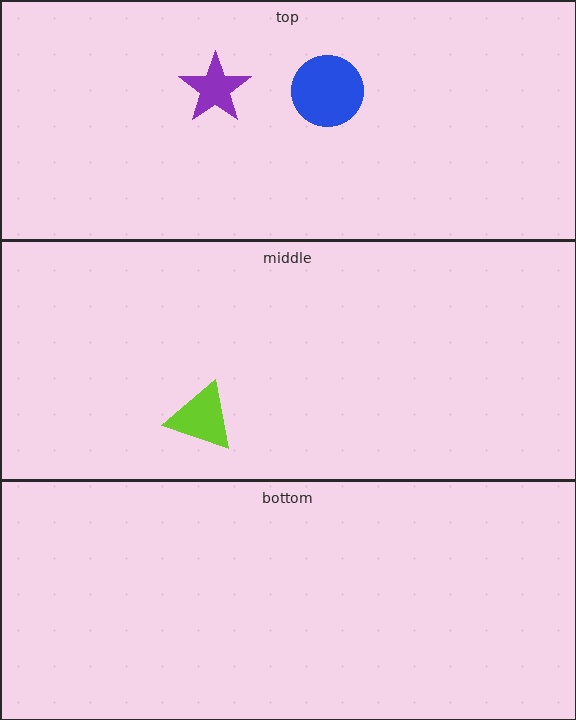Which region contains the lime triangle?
The middle region.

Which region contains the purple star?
The top region.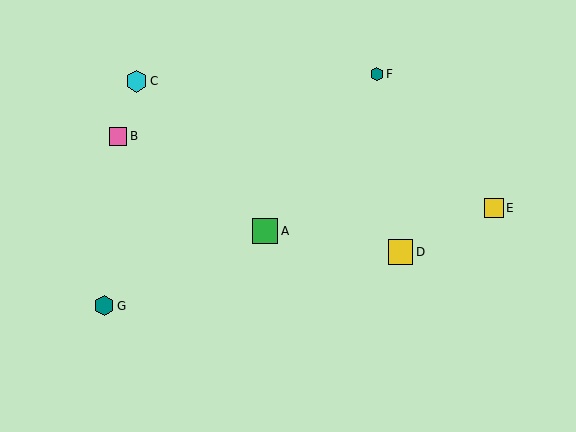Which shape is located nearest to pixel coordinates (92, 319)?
The teal hexagon (labeled G) at (104, 306) is nearest to that location.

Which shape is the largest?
The green square (labeled A) is the largest.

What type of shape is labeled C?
Shape C is a cyan hexagon.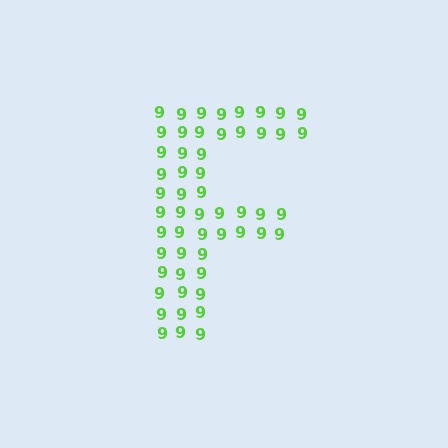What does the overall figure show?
The overall figure shows the letter F.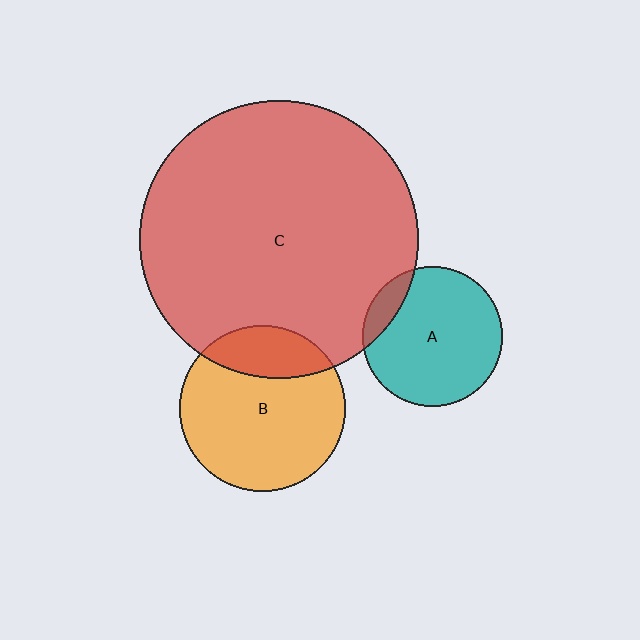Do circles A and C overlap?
Yes.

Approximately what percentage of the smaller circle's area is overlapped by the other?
Approximately 10%.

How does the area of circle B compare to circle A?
Approximately 1.4 times.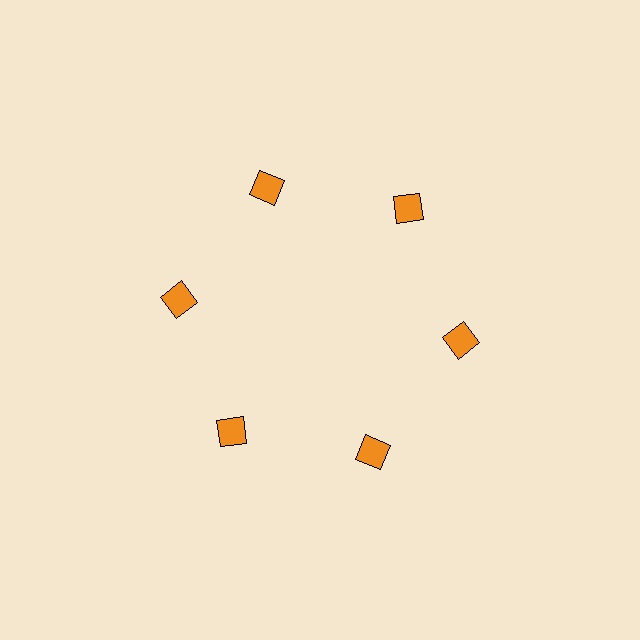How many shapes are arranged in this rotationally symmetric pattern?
There are 6 shapes, arranged in 6 groups of 1.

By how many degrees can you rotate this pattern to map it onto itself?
The pattern maps onto itself every 60 degrees of rotation.